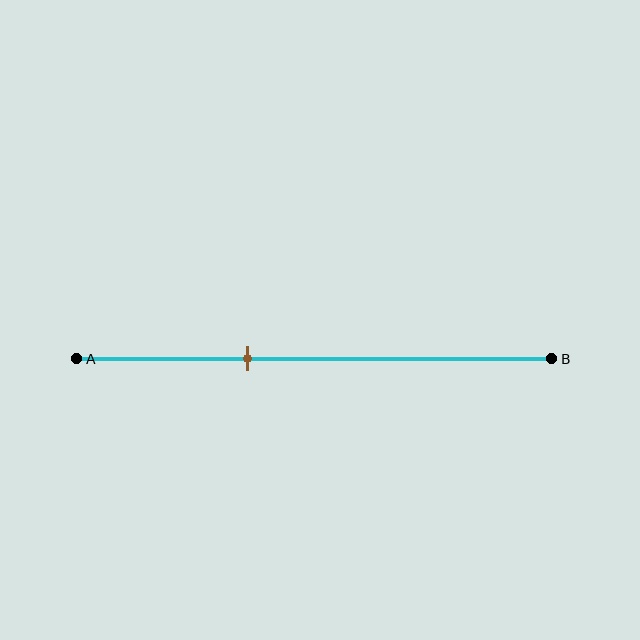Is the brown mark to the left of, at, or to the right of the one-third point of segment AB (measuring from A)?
The brown mark is approximately at the one-third point of segment AB.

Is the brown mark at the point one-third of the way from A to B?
Yes, the mark is approximately at the one-third point.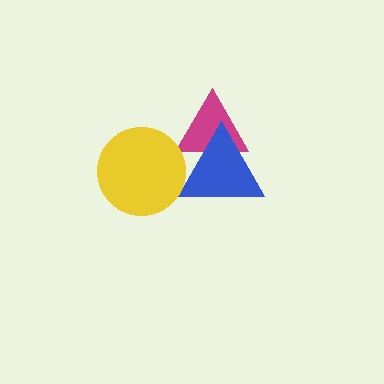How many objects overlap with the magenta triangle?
1 object overlaps with the magenta triangle.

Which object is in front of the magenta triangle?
The blue triangle is in front of the magenta triangle.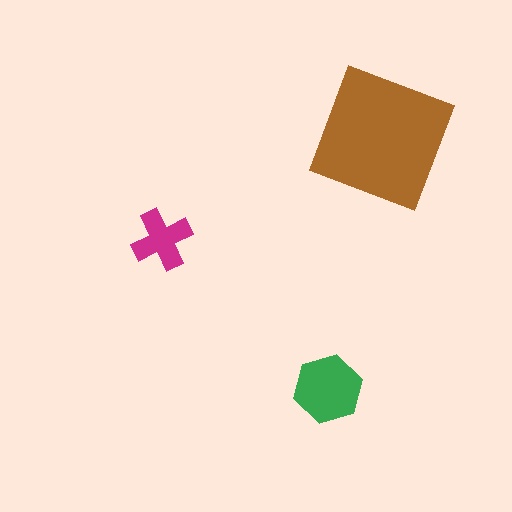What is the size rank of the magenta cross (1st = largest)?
3rd.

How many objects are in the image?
There are 3 objects in the image.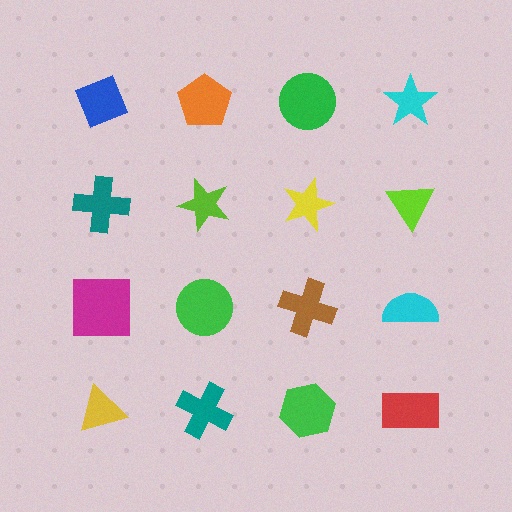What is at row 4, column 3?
A green hexagon.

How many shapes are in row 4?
4 shapes.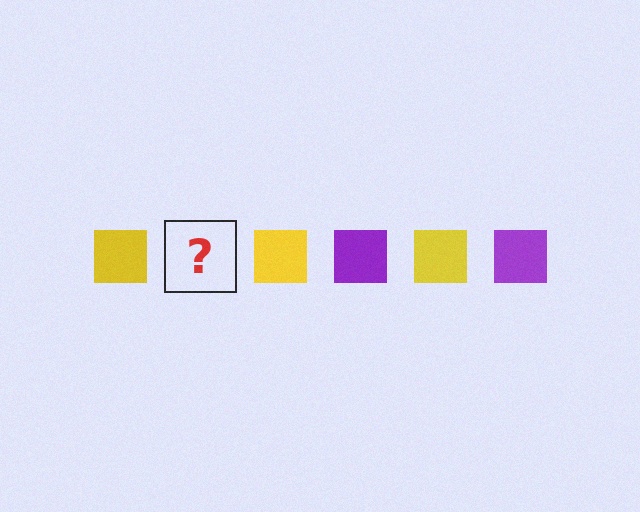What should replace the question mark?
The question mark should be replaced with a purple square.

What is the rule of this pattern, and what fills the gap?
The rule is that the pattern cycles through yellow, purple squares. The gap should be filled with a purple square.